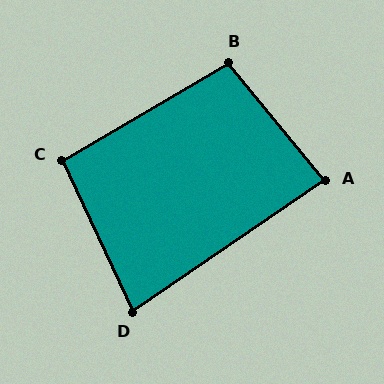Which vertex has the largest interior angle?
B, at approximately 99 degrees.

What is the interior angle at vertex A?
Approximately 85 degrees (acute).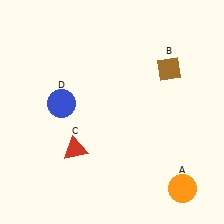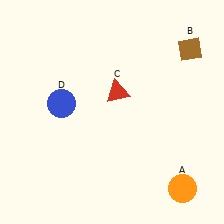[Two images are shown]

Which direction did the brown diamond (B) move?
The brown diamond (B) moved right.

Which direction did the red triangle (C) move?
The red triangle (C) moved up.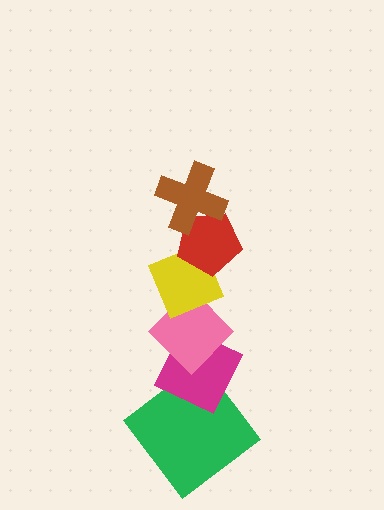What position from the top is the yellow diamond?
The yellow diamond is 3rd from the top.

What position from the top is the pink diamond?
The pink diamond is 4th from the top.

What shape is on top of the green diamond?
The magenta diamond is on top of the green diamond.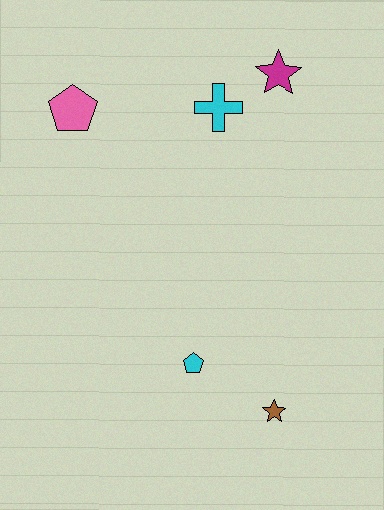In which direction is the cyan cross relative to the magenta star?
The cyan cross is to the left of the magenta star.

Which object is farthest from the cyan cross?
The brown star is farthest from the cyan cross.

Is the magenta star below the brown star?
No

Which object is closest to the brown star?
The cyan pentagon is closest to the brown star.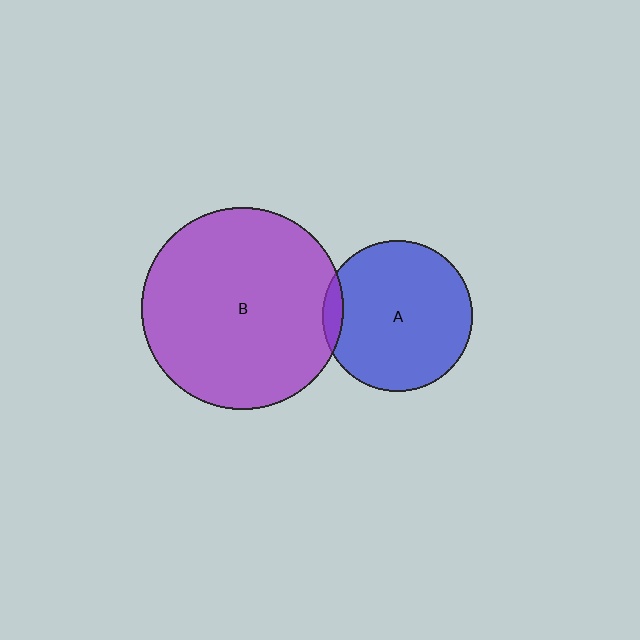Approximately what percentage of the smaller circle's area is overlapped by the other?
Approximately 5%.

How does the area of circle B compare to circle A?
Approximately 1.8 times.